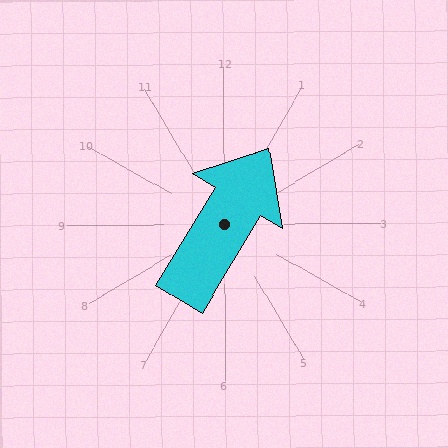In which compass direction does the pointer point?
Northeast.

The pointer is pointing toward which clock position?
Roughly 1 o'clock.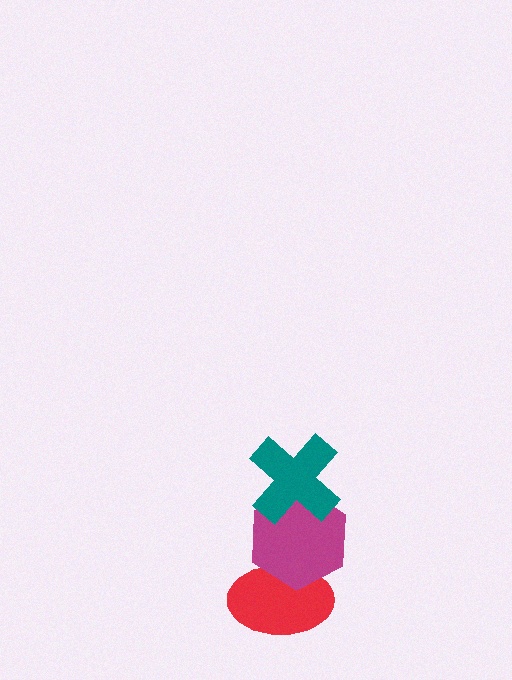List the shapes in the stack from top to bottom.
From top to bottom: the teal cross, the magenta hexagon, the red ellipse.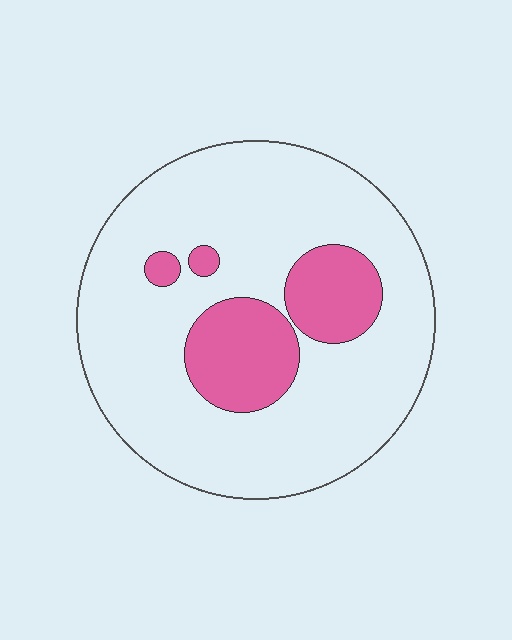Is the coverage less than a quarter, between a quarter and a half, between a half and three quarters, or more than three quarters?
Less than a quarter.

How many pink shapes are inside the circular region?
4.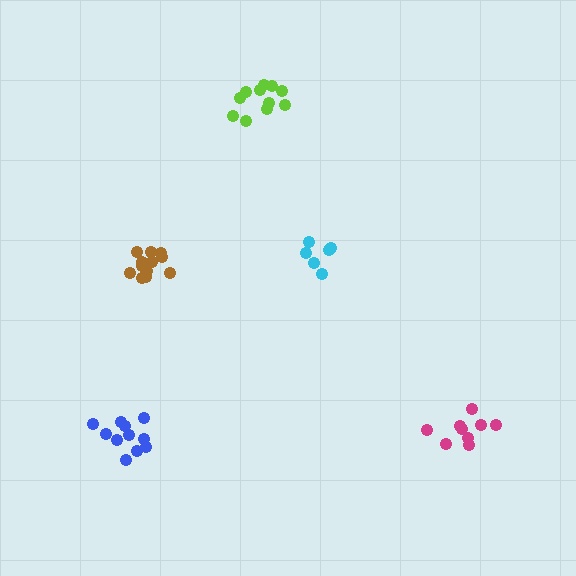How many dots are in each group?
Group 1: 12 dots, Group 2: 11 dots, Group 3: 9 dots, Group 4: 11 dots, Group 5: 6 dots (49 total).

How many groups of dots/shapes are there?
There are 5 groups.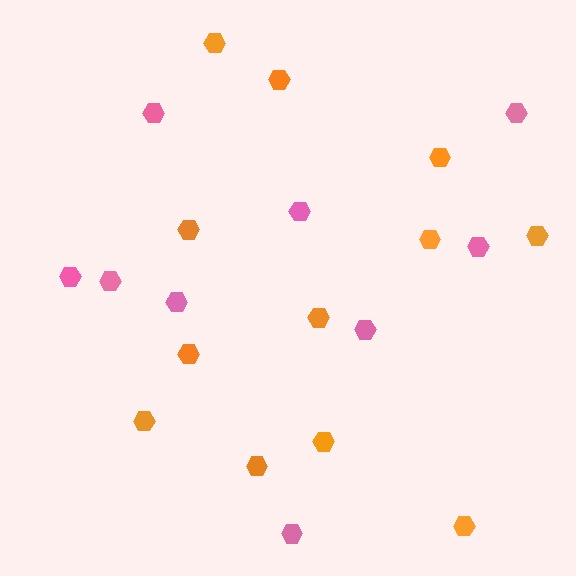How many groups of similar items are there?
There are 2 groups: one group of orange hexagons (12) and one group of pink hexagons (9).